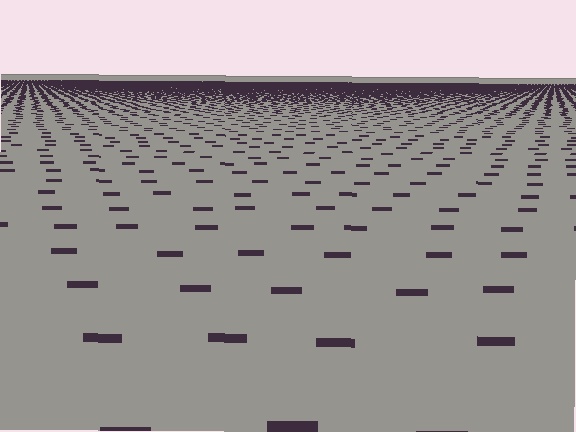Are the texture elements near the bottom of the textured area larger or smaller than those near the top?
Larger. Near the bottom, elements are closer to the viewer and appear at a bigger on-screen size.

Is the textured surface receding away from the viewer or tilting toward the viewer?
The surface is receding away from the viewer. Texture elements get smaller and denser toward the top.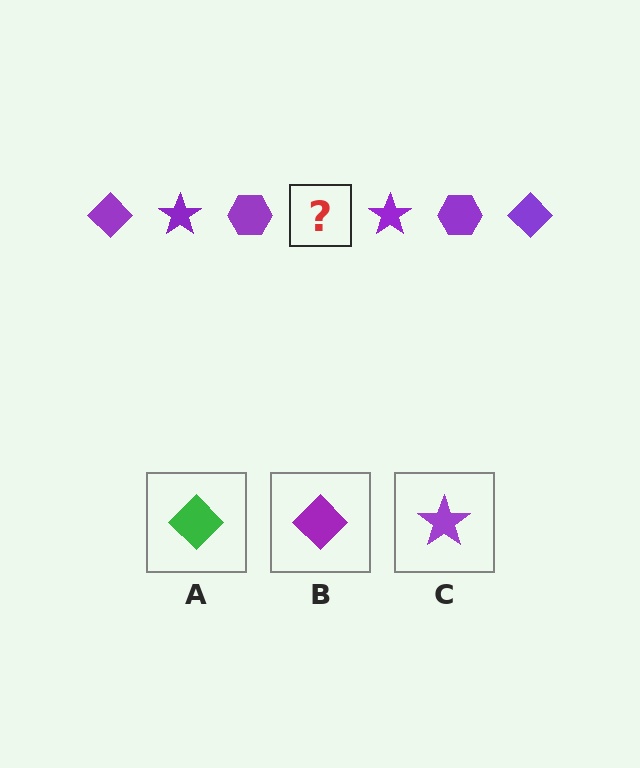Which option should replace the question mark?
Option B.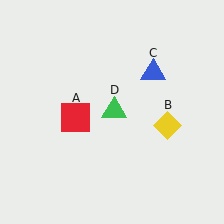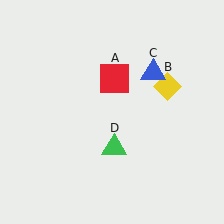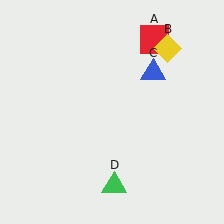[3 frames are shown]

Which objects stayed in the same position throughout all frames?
Blue triangle (object C) remained stationary.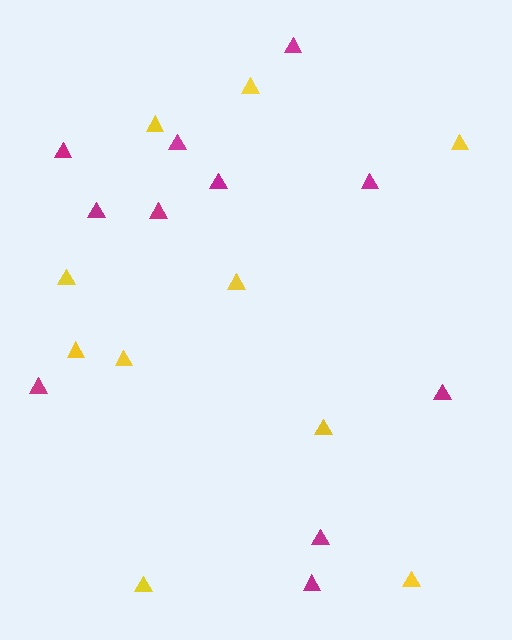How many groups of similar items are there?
There are 2 groups: one group of magenta triangles (11) and one group of yellow triangles (10).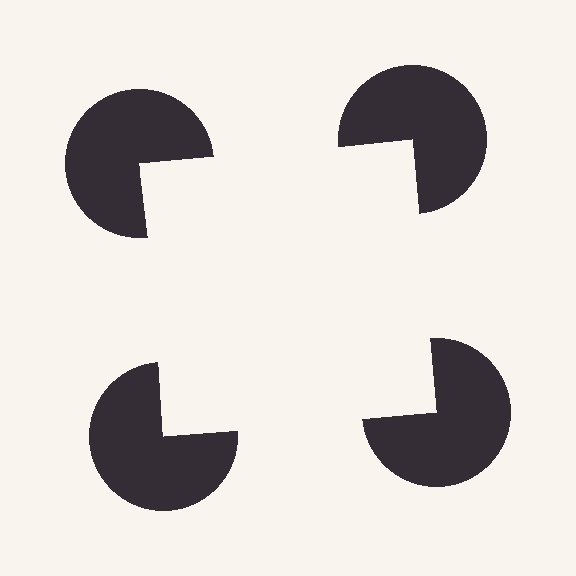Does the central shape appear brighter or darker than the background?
It typically appears slightly brighter than the background, even though no actual brightness change is drawn.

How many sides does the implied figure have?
4 sides.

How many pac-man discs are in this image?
There are 4 — one at each vertex of the illusory square.